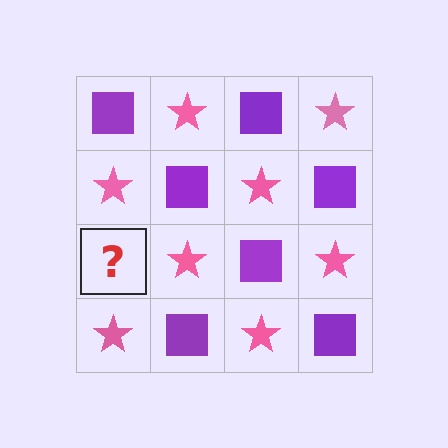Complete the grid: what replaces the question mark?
The question mark should be replaced with a purple square.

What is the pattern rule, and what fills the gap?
The rule is that it alternates purple square and pink star in a checkerboard pattern. The gap should be filled with a purple square.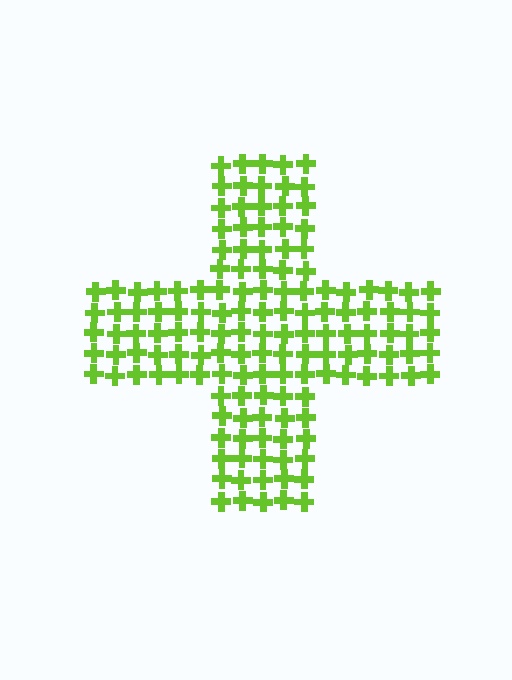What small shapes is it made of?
It is made of small crosses.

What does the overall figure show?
The overall figure shows a cross.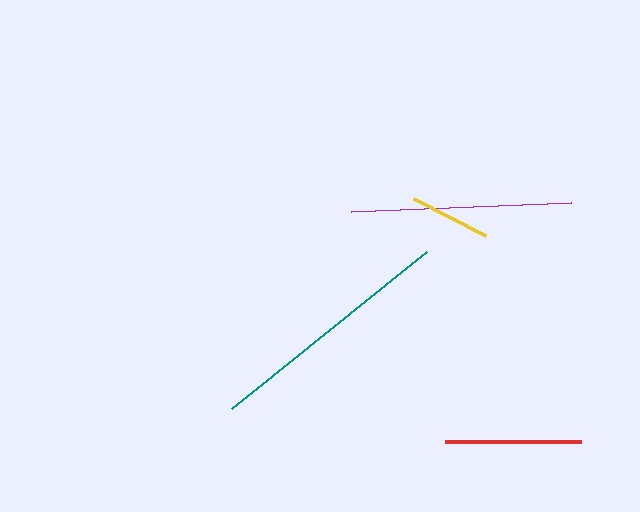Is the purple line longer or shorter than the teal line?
The teal line is longer than the purple line.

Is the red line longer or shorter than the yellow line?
The red line is longer than the yellow line.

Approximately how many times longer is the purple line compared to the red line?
The purple line is approximately 1.6 times the length of the red line.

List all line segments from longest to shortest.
From longest to shortest: teal, purple, red, yellow.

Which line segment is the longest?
The teal line is the longest at approximately 249 pixels.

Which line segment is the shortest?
The yellow line is the shortest at approximately 80 pixels.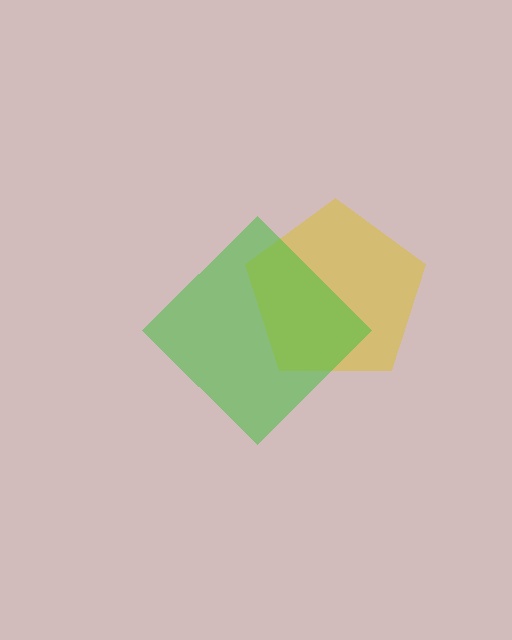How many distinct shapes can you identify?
There are 2 distinct shapes: a yellow pentagon, a green diamond.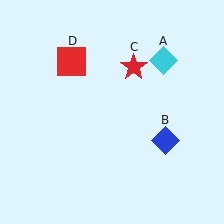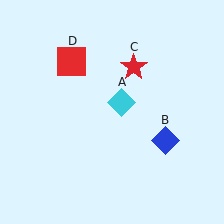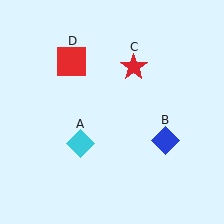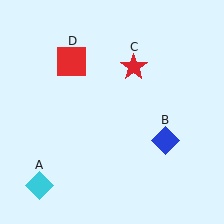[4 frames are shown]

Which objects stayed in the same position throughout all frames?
Blue diamond (object B) and red star (object C) and red square (object D) remained stationary.